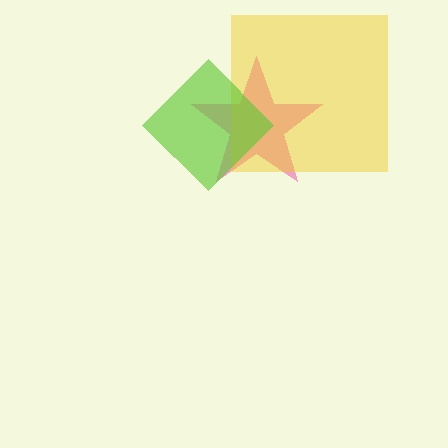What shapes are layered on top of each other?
The layered shapes are: a pink star, a yellow square, a lime diamond.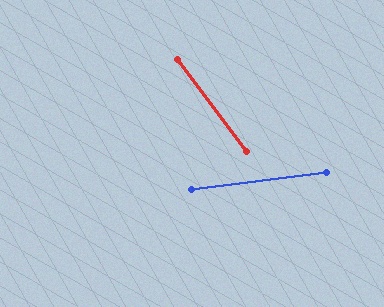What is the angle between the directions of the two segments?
Approximately 60 degrees.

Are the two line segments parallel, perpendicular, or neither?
Neither parallel nor perpendicular — they differ by about 60°.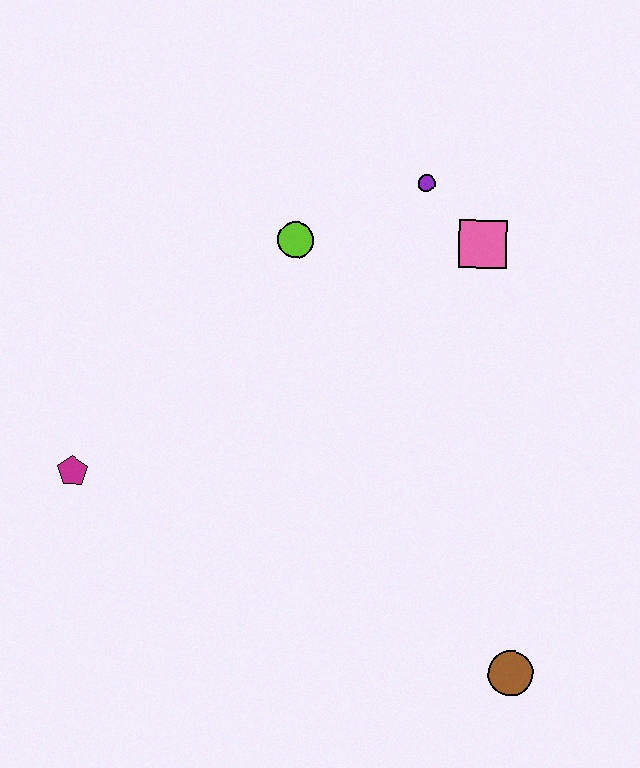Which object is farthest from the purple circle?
The brown circle is farthest from the purple circle.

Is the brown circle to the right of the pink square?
Yes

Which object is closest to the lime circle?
The purple circle is closest to the lime circle.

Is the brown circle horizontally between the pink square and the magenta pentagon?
No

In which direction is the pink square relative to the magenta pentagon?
The pink square is to the right of the magenta pentagon.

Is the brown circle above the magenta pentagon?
No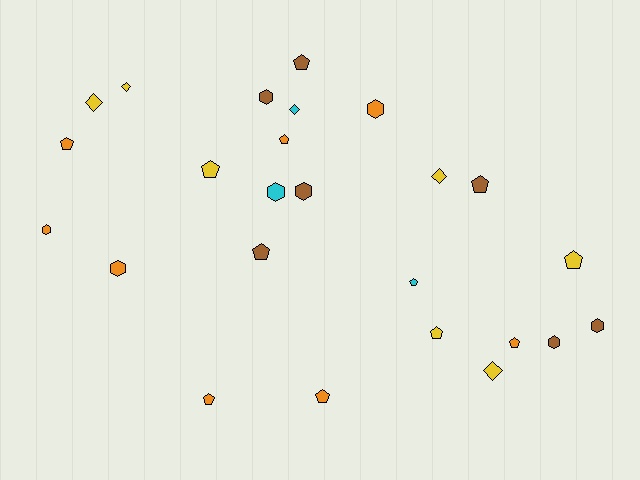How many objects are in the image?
There are 25 objects.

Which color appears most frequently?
Orange, with 8 objects.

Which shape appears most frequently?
Pentagon, with 12 objects.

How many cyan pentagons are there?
There is 1 cyan pentagon.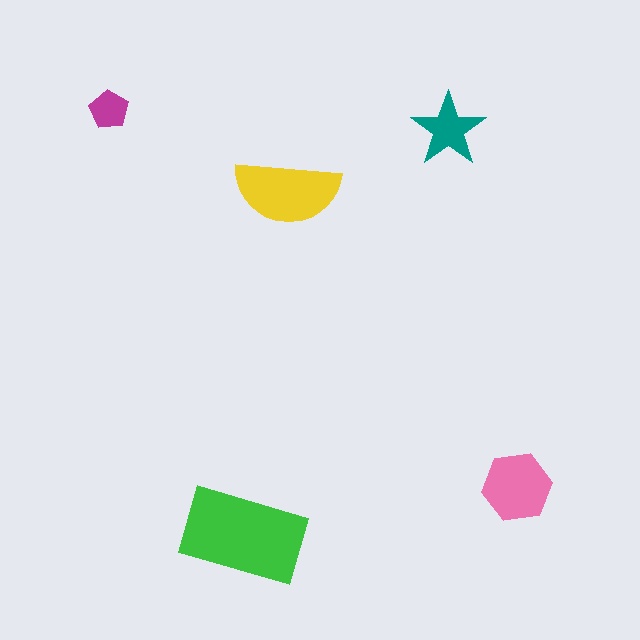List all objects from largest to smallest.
The green rectangle, the yellow semicircle, the pink hexagon, the teal star, the magenta pentagon.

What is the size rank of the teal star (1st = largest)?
4th.